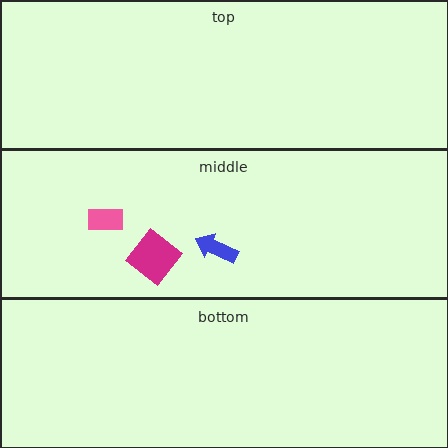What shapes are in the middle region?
The magenta diamond, the blue arrow, the pink rectangle.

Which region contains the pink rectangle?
The middle region.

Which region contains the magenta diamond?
The middle region.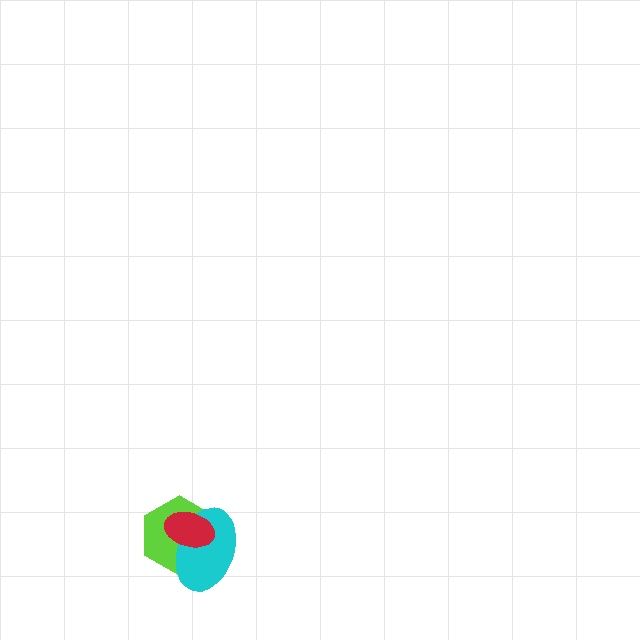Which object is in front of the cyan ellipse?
The red ellipse is in front of the cyan ellipse.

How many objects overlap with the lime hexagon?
2 objects overlap with the lime hexagon.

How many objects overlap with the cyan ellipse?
2 objects overlap with the cyan ellipse.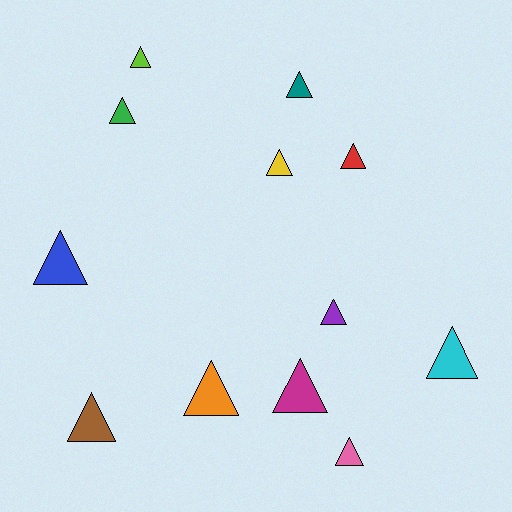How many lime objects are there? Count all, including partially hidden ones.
There is 1 lime object.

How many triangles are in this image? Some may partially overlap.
There are 12 triangles.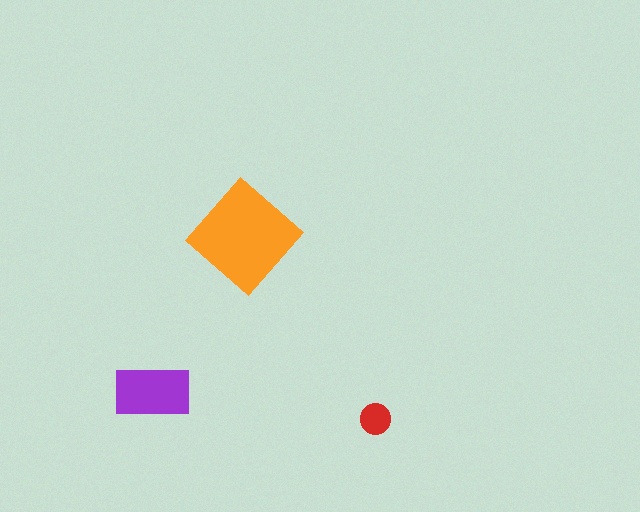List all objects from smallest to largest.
The red circle, the purple rectangle, the orange diamond.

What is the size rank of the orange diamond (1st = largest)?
1st.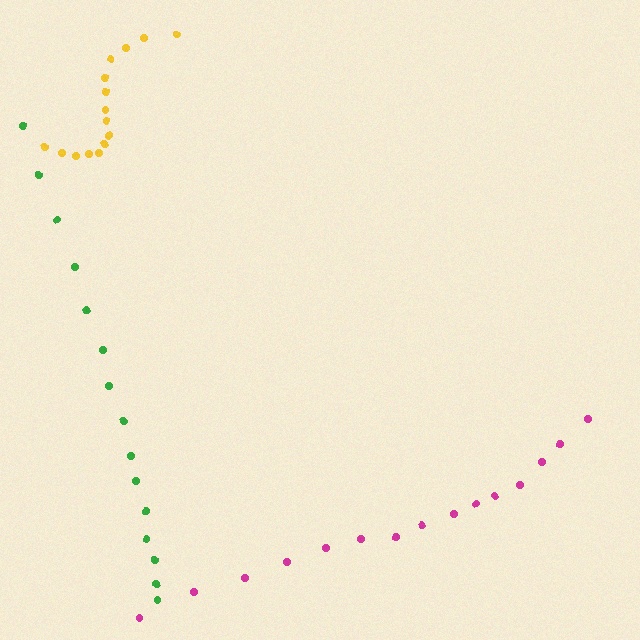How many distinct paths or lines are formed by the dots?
There are 3 distinct paths.